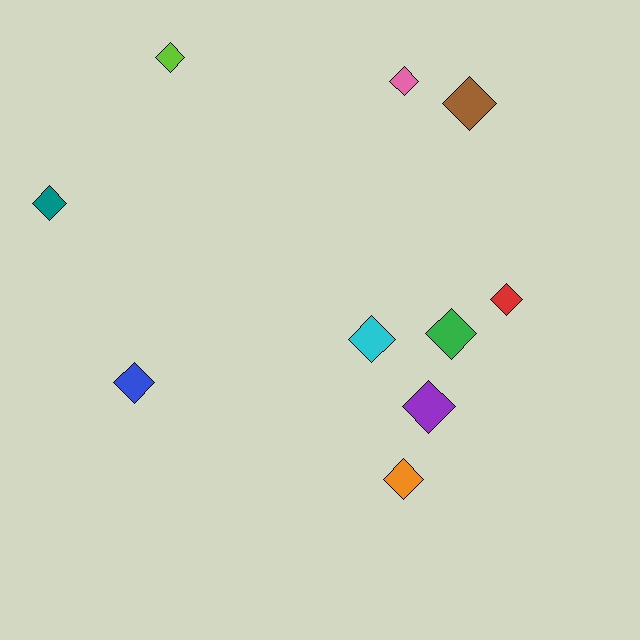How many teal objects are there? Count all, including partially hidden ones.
There is 1 teal object.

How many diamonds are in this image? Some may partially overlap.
There are 10 diamonds.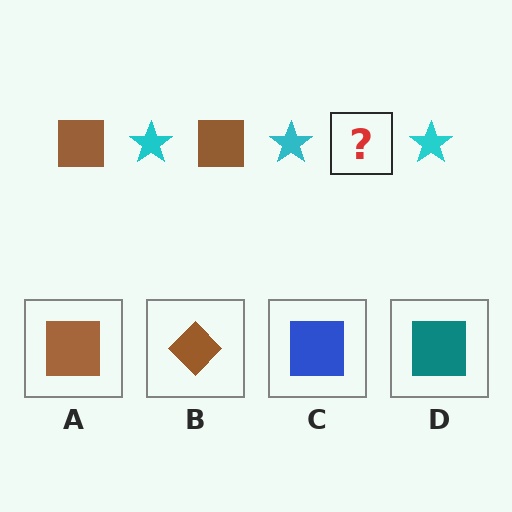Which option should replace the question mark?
Option A.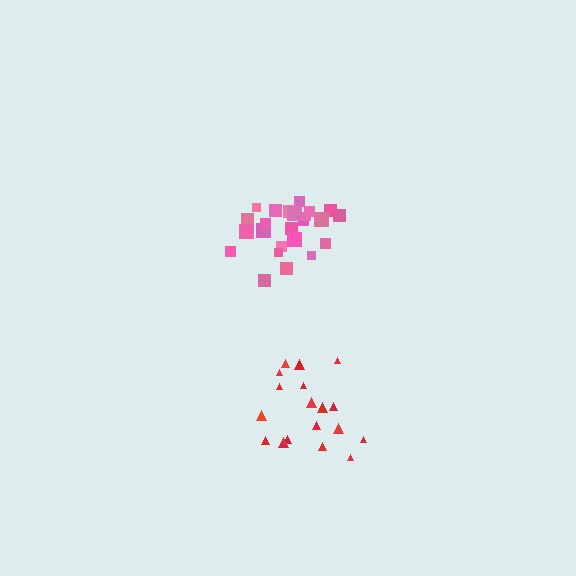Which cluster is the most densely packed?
Pink.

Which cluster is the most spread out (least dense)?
Red.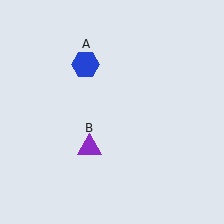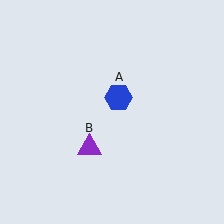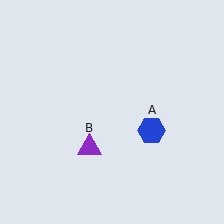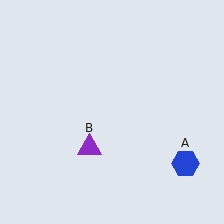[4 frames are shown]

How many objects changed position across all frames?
1 object changed position: blue hexagon (object A).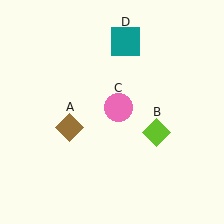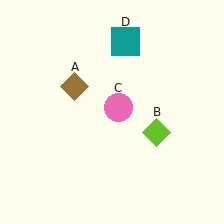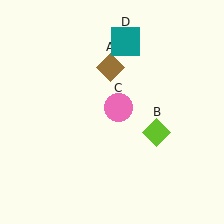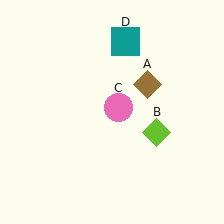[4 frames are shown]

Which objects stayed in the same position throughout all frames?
Lime diamond (object B) and pink circle (object C) and teal square (object D) remained stationary.